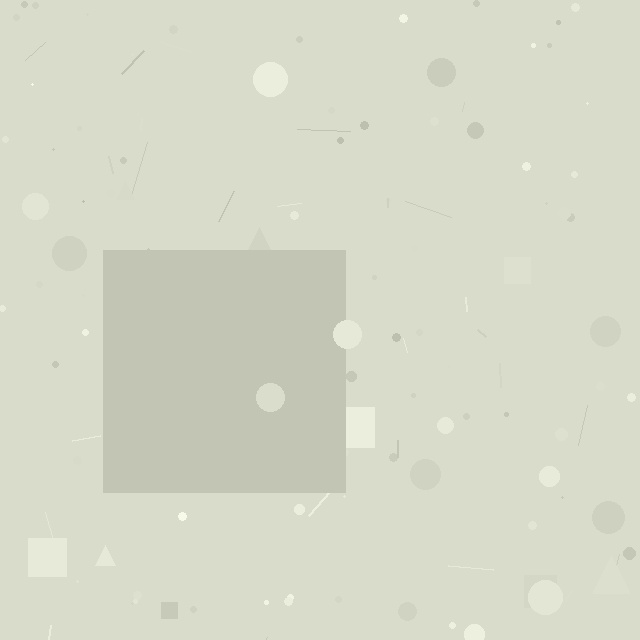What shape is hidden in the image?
A square is hidden in the image.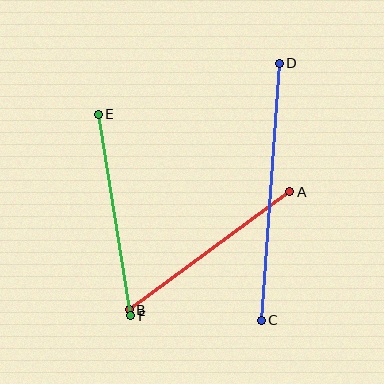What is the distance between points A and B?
The distance is approximately 199 pixels.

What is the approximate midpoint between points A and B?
The midpoint is at approximately (209, 251) pixels.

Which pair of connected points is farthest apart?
Points C and D are farthest apart.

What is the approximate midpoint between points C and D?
The midpoint is at approximately (270, 192) pixels.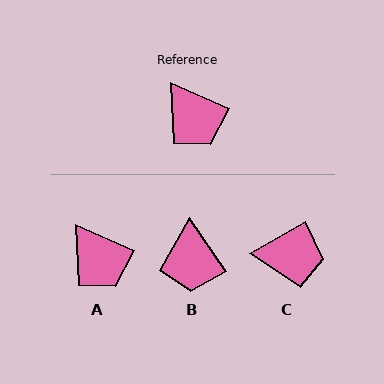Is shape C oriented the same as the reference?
No, it is off by about 53 degrees.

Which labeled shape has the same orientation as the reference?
A.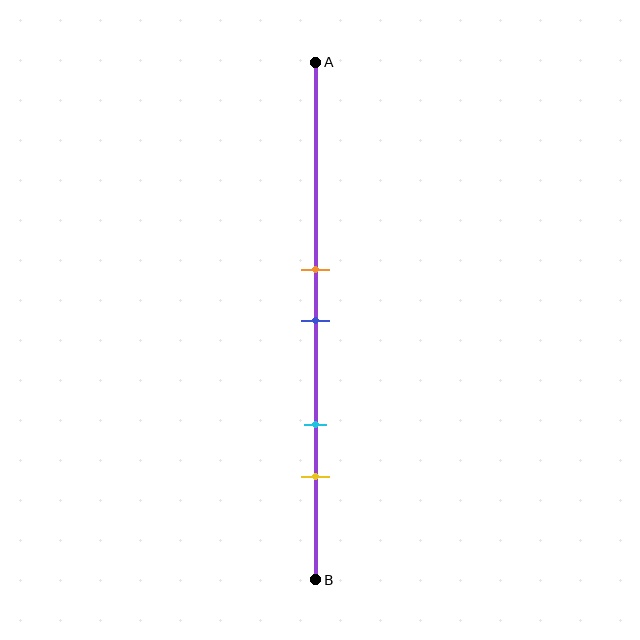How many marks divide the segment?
There are 4 marks dividing the segment.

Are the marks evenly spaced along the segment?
No, the marks are not evenly spaced.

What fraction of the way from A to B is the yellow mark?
The yellow mark is approximately 80% (0.8) of the way from A to B.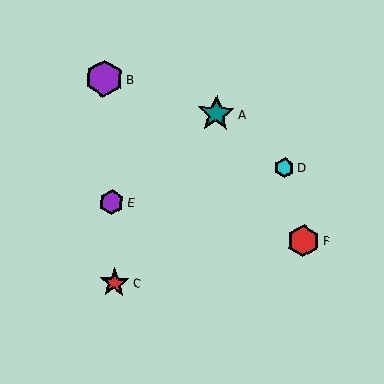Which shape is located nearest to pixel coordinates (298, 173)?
The cyan hexagon (labeled D) at (284, 168) is nearest to that location.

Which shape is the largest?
The purple hexagon (labeled B) is the largest.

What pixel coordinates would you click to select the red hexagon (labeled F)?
Click at (303, 241) to select the red hexagon F.